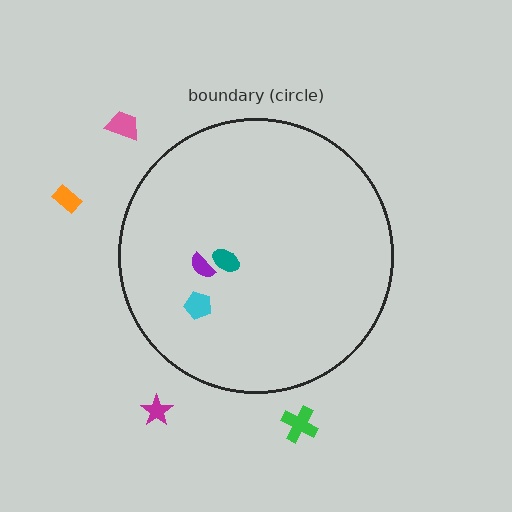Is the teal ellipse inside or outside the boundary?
Inside.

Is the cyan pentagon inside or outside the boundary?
Inside.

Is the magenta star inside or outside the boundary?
Outside.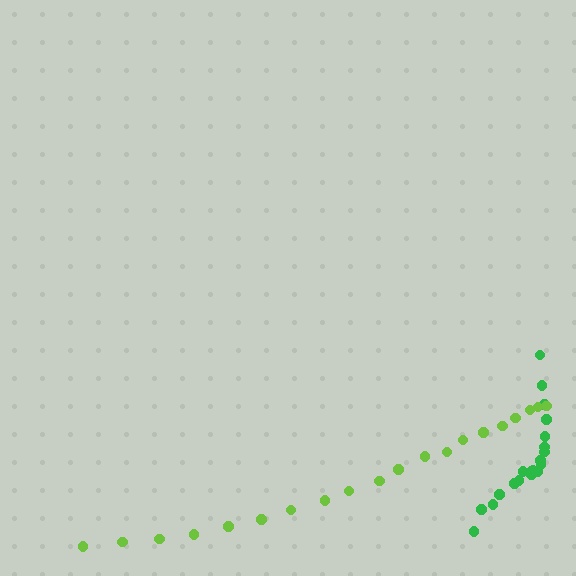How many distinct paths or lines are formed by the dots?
There are 2 distinct paths.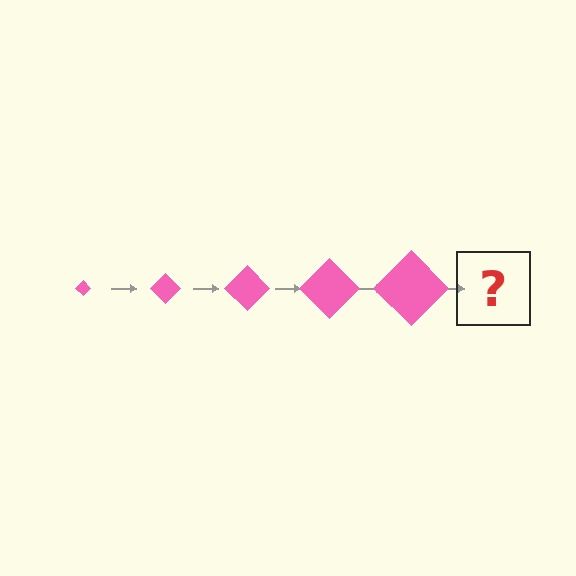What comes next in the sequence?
The next element should be a pink diamond, larger than the previous one.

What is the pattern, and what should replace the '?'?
The pattern is that the diamond gets progressively larger each step. The '?' should be a pink diamond, larger than the previous one.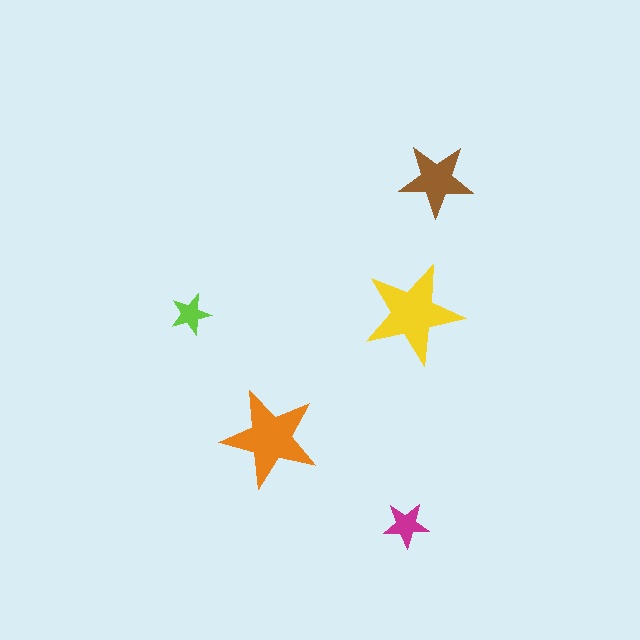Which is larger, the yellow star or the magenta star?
The yellow one.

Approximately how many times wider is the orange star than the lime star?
About 2.5 times wider.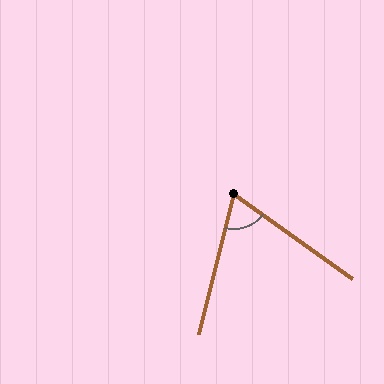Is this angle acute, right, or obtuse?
It is acute.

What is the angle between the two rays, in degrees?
Approximately 69 degrees.